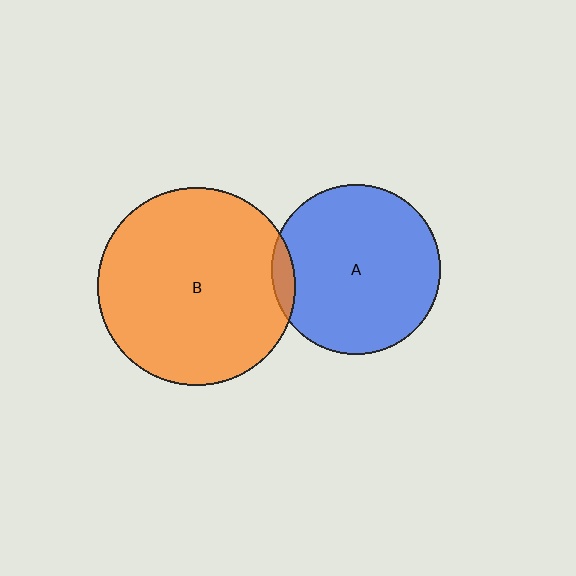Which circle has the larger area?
Circle B (orange).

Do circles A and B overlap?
Yes.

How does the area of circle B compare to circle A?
Approximately 1.4 times.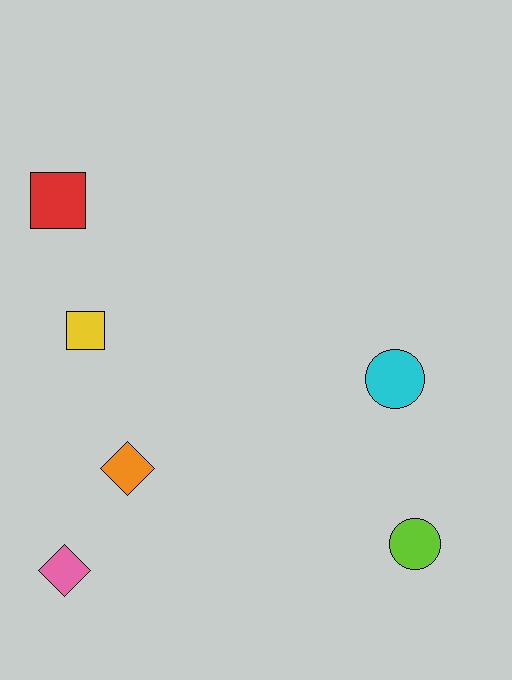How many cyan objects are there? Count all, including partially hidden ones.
There is 1 cyan object.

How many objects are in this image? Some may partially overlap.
There are 6 objects.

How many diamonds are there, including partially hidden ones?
There are 2 diamonds.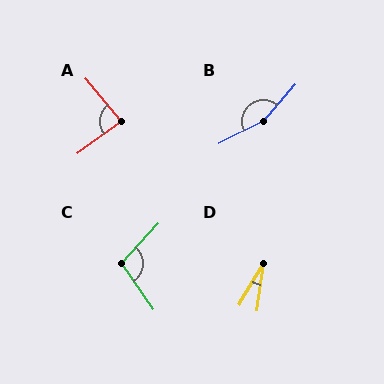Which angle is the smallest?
D, at approximately 23 degrees.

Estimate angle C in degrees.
Approximately 103 degrees.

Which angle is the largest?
B, at approximately 157 degrees.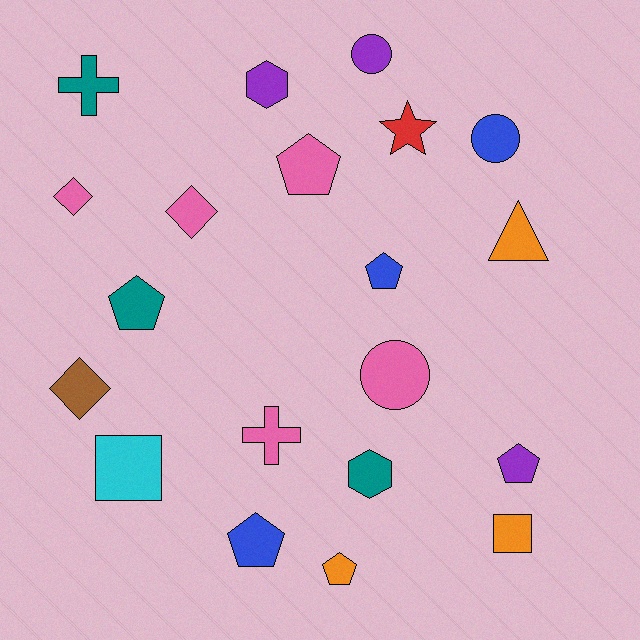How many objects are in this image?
There are 20 objects.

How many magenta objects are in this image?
There are no magenta objects.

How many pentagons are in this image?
There are 6 pentagons.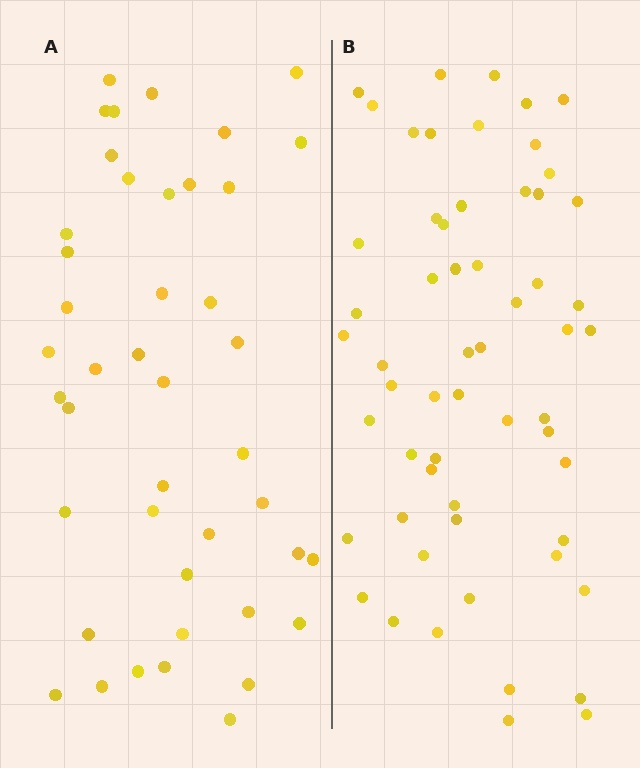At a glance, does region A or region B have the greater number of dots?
Region B (the right region) has more dots.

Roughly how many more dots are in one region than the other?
Region B has approximately 15 more dots than region A.